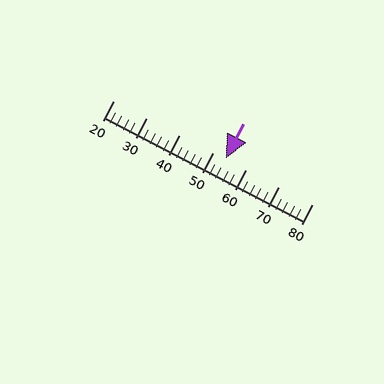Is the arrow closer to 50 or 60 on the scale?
The arrow is closer to 50.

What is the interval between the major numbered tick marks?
The major tick marks are spaced 10 units apart.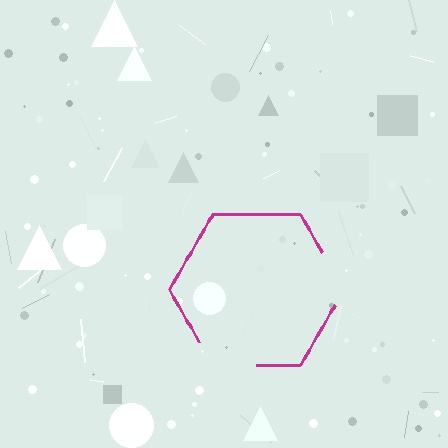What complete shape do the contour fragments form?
The contour fragments form a hexagon.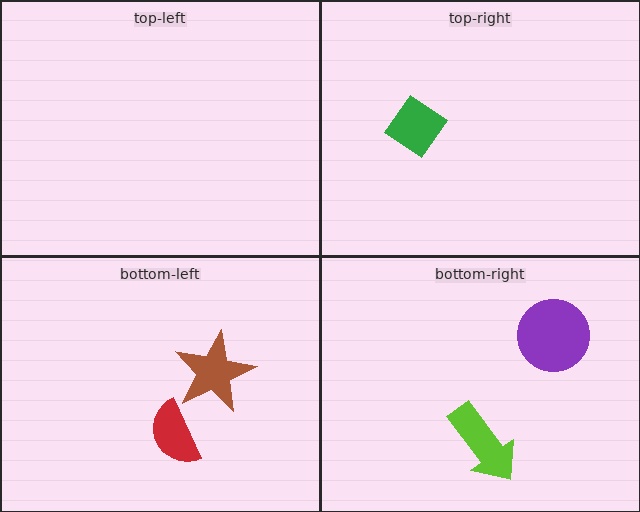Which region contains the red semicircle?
The bottom-left region.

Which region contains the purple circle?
The bottom-right region.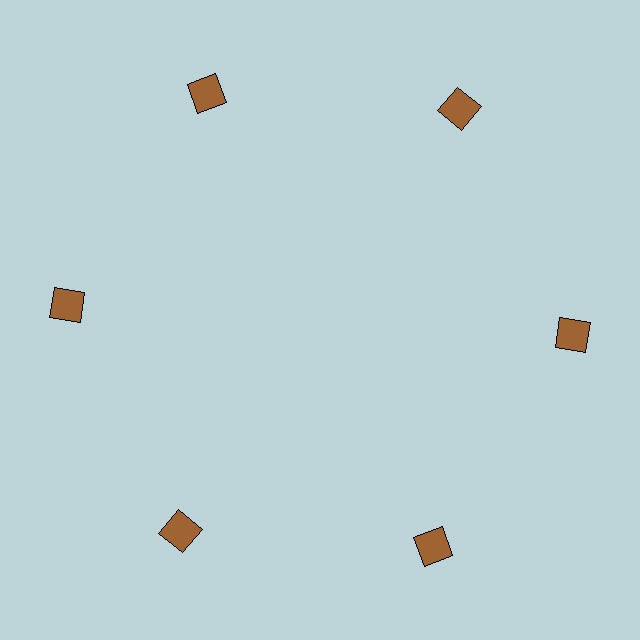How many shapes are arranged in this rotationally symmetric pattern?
There are 6 shapes, arranged in 6 groups of 1.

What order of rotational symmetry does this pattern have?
This pattern has 6-fold rotational symmetry.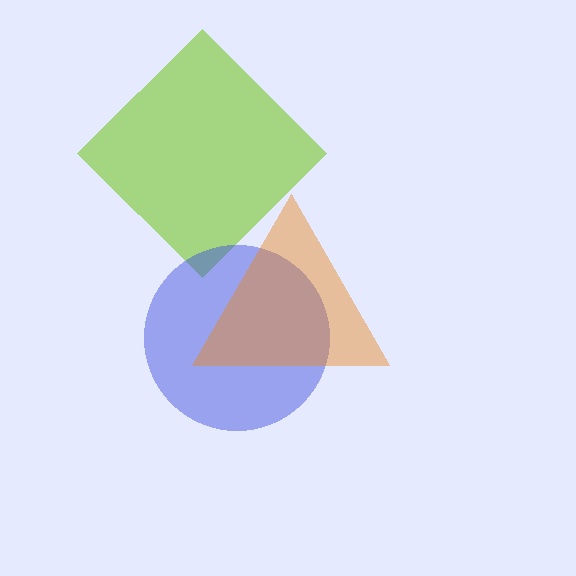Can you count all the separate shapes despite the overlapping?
Yes, there are 3 separate shapes.